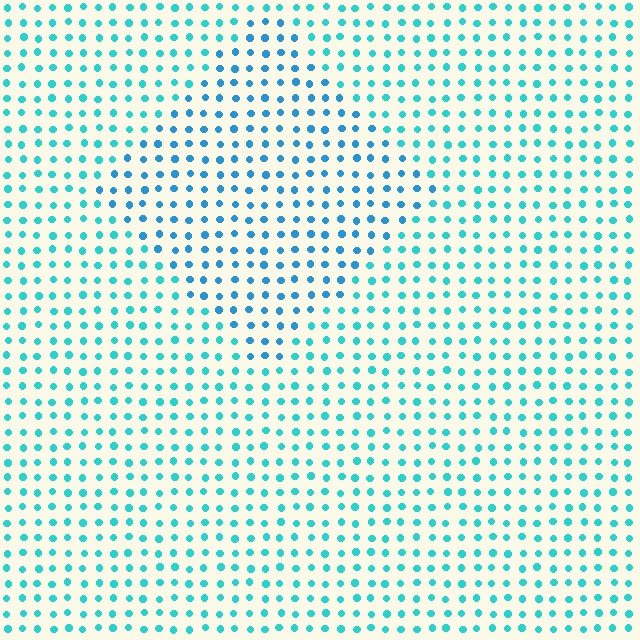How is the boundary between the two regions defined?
The boundary is defined purely by a slight shift in hue (about 24 degrees). Spacing, size, and orientation are identical on both sides.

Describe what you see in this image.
The image is filled with small cyan elements in a uniform arrangement. A diamond-shaped region is visible where the elements are tinted to a slightly different hue, forming a subtle color boundary.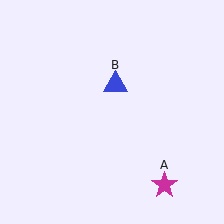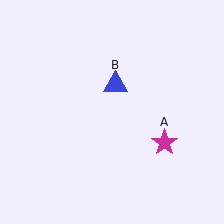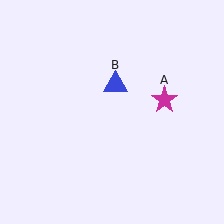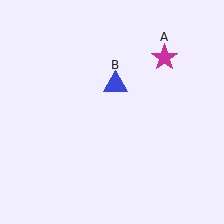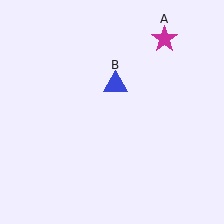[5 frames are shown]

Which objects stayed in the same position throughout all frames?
Blue triangle (object B) remained stationary.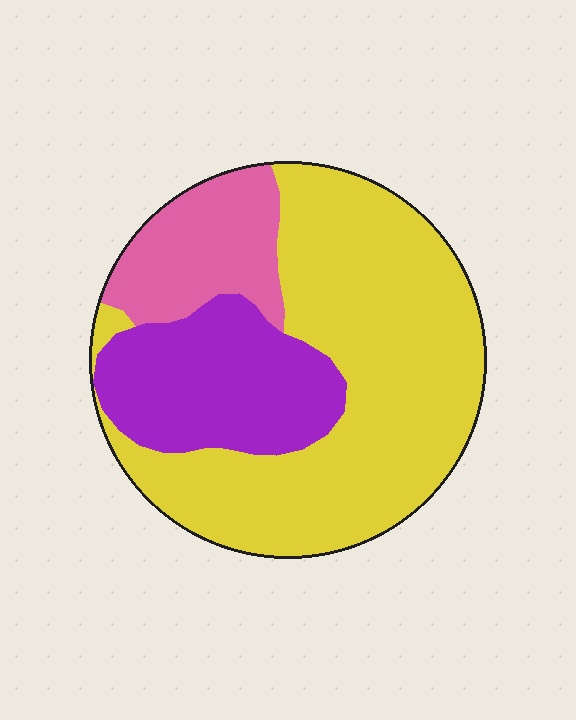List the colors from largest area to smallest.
From largest to smallest: yellow, purple, pink.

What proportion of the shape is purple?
Purple takes up about one quarter (1/4) of the shape.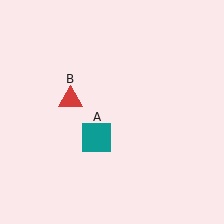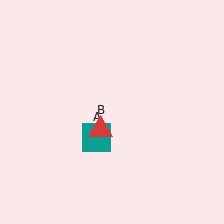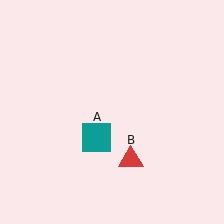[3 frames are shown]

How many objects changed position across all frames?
1 object changed position: red triangle (object B).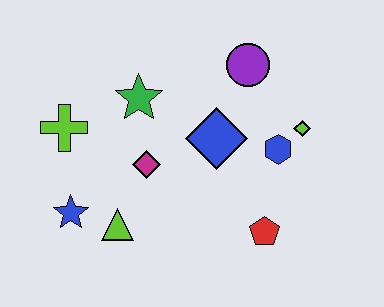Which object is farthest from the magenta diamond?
The lime diamond is farthest from the magenta diamond.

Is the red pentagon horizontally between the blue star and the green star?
No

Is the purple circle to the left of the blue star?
No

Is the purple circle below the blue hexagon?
No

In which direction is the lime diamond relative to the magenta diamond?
The lime diamond is to the right of the magenta diamond.